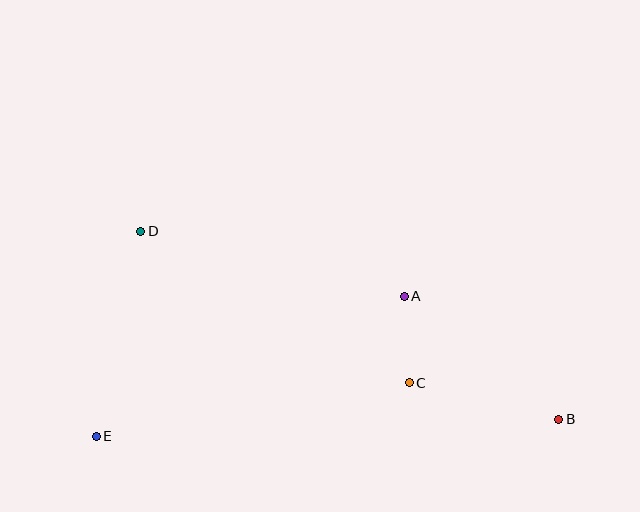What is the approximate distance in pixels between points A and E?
The distance between A and E is approximately 338 pixels.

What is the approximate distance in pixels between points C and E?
The distance between C and E is approximately 317 pixels.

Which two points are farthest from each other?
Points B and E are farthest from each other.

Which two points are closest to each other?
Points A and C are closest to each other.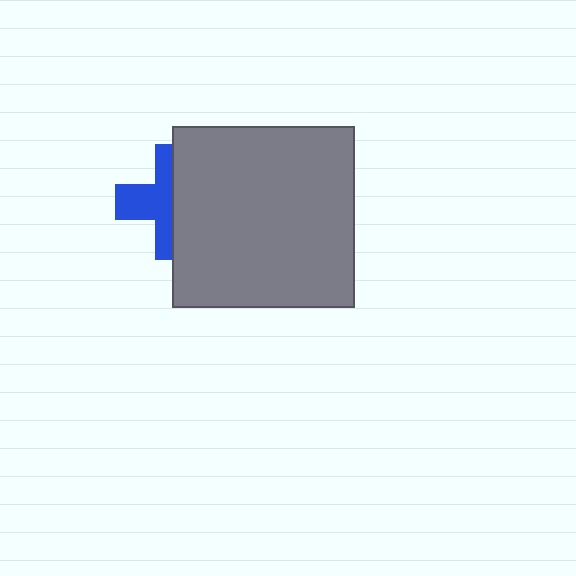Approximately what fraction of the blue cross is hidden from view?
Roughly 52% of the blue cross is hidden behind the gray square.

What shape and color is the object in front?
The object in front is a gray square.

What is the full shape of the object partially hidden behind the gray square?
The partially hidden object is a blue cross.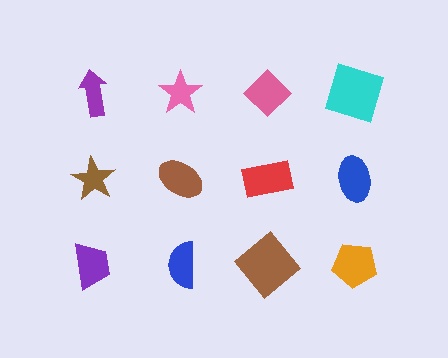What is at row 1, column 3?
A pink diamond.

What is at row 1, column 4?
A cyan square.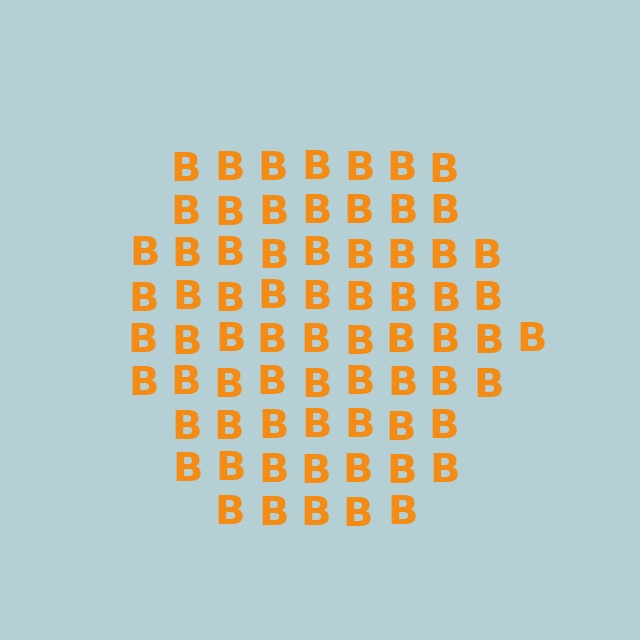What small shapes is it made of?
It is made of small letter B's.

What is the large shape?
The large shape is a hexagon.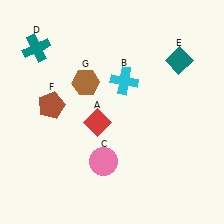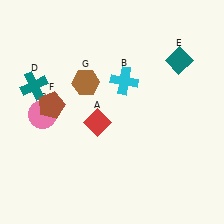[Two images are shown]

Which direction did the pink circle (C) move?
The pink circle (C) moved left.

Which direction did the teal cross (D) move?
The teal cross (D) moved down.